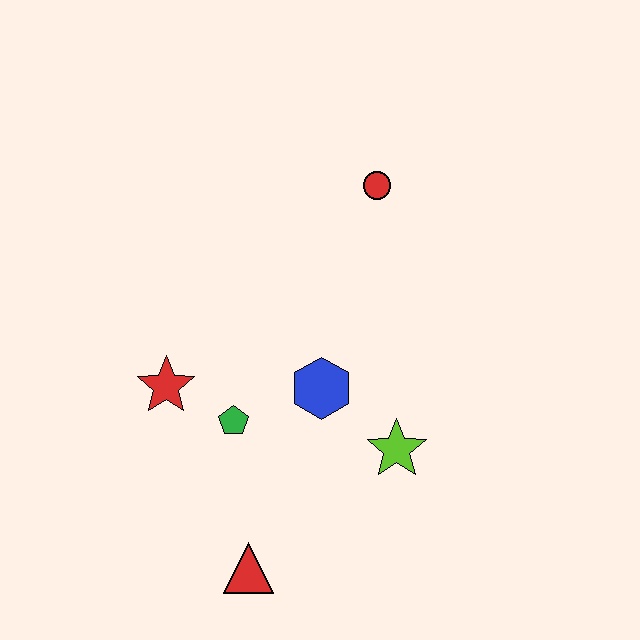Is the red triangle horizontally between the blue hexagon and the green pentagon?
Yes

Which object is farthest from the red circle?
The red triangle is farthest from the red circle.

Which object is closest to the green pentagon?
The red star is closest to the green pentagon.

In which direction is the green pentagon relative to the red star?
The green pentagon is to the right of the red star.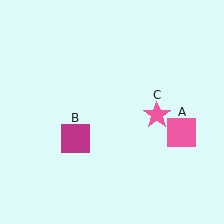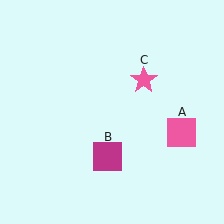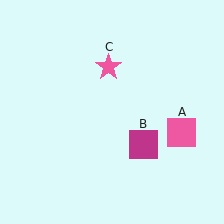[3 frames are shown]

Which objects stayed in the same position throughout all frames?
Pink square (object A) remained stationary.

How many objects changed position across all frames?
2 objects changed position: magenta square (object B), pink star (object C).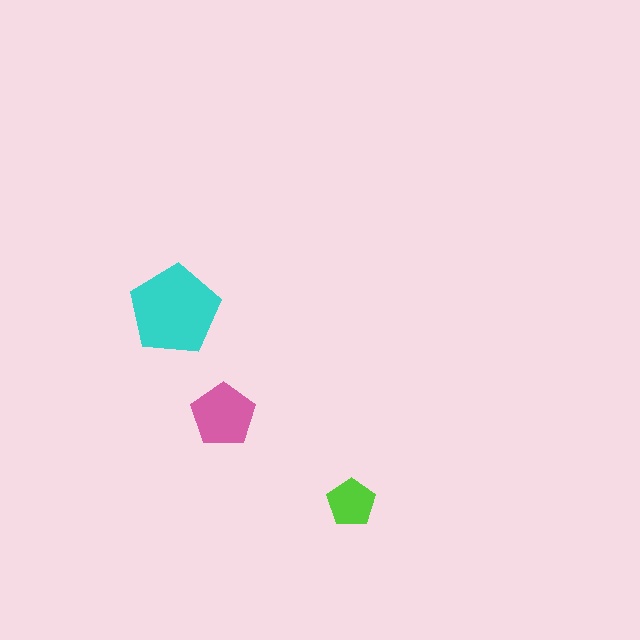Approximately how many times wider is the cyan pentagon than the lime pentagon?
About 2 times wider.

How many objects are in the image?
There are 3 objects in the image.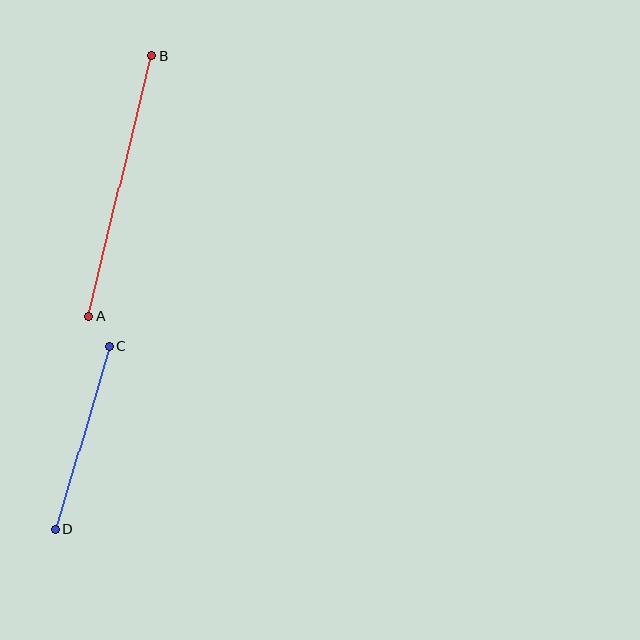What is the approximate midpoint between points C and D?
The midpoint is at approximately (82, 438) pixels.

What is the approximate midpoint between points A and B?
The midpoint is at approximately (120, 186) pixels.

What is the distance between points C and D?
The distance is approximately 191 pixels.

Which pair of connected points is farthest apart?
Points A and B are farthest apart.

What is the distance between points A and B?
The distance is approximately 268 pixels.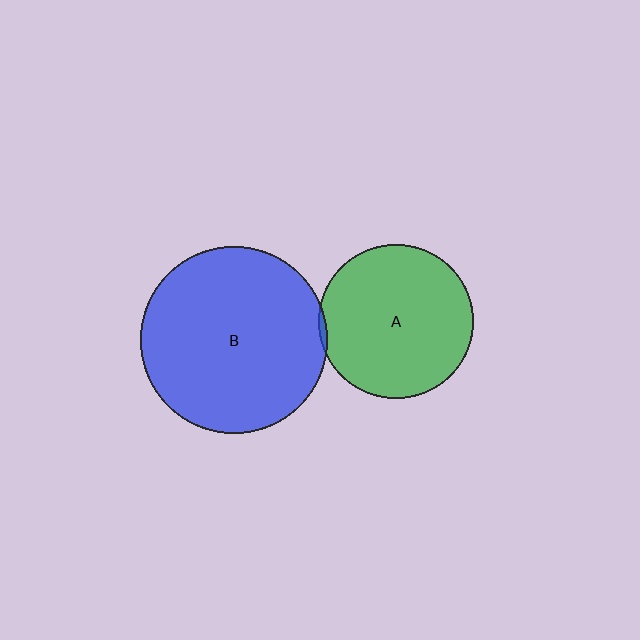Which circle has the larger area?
Circle B (blue).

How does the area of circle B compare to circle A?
Approximately 1.5 times.